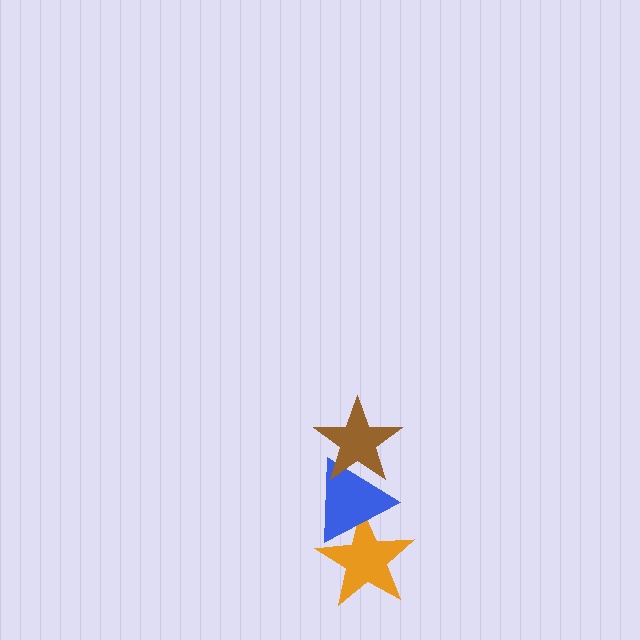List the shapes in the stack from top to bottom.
From top to bottom: the brown star, the blue triangle, the orange star.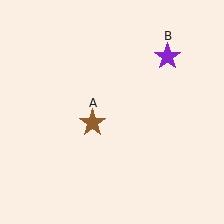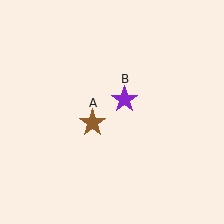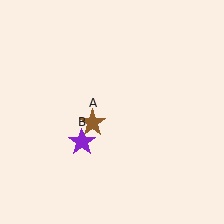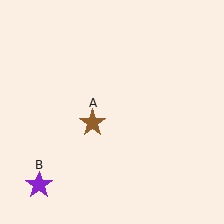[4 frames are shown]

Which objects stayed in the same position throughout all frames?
Brown star (object A) remained stationary.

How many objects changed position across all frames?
1 object changed position: purple star (object B).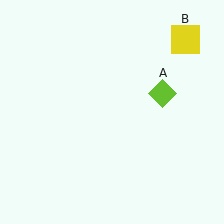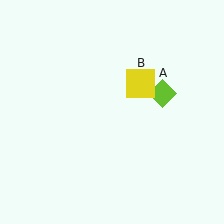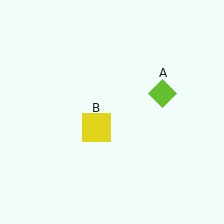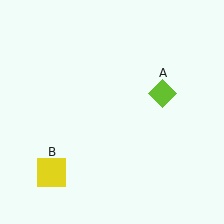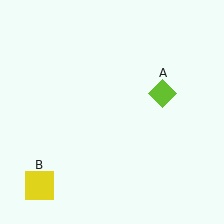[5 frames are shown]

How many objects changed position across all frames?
1 object changed position: yellow square (object B).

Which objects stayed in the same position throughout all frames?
Lime diamond (object A) remained stationary.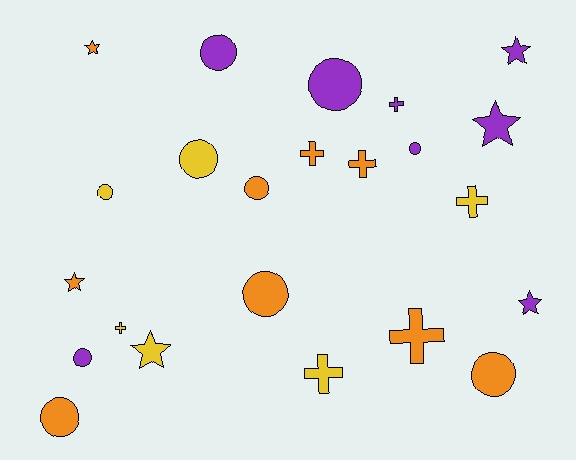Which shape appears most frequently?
Circle, with 10 objects.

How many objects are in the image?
There are 23 objects.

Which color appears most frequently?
Orange, with 9 objects.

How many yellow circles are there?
There are 2 yellow circles.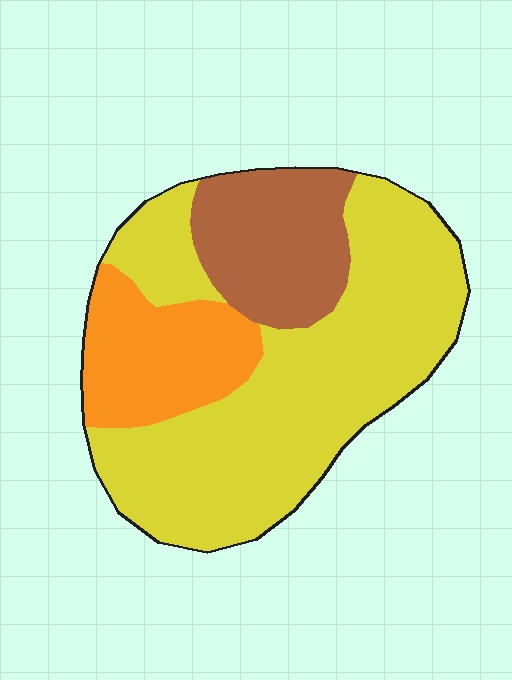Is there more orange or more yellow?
Yellow.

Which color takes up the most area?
Yellow, at roughly 60%.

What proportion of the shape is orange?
Orange takes up about one fifth (1/5) of the shape.